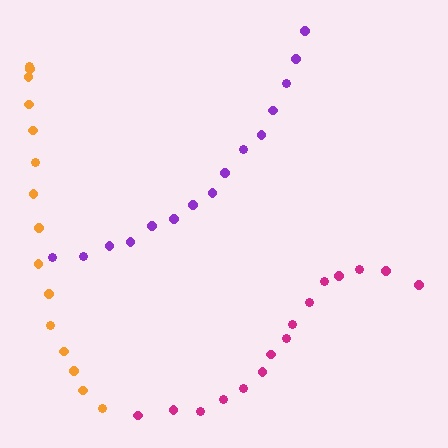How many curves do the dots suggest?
There are 3 distinct paths.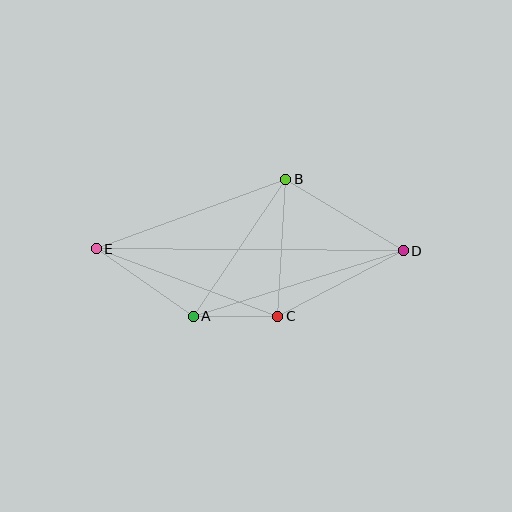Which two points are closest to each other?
Points A and C are closest to each other.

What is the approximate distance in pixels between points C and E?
The distance between C and E is approximately 193 pixels.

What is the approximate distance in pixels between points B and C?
The distance between B and C is approximately 137 pixels.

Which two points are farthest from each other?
Points D and E are farthest from each other.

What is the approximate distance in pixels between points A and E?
The distance between A and E is approximately 118 pixels.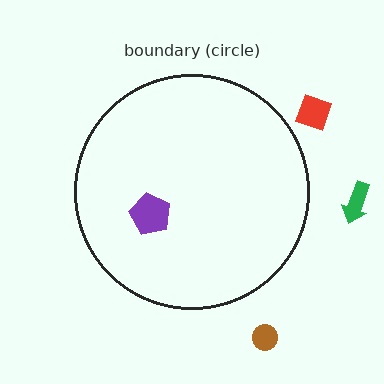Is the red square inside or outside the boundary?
Outside.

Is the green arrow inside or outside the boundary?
Outside.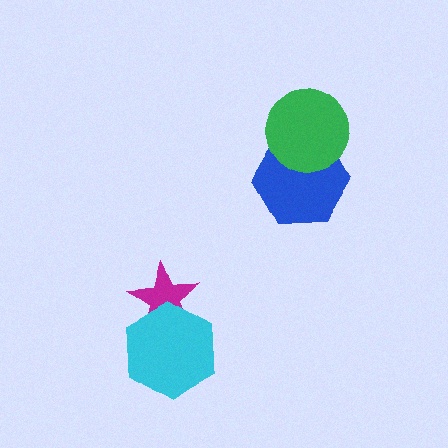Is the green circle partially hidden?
No, no other shape covers it.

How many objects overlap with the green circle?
1 object overlaps with the green circle.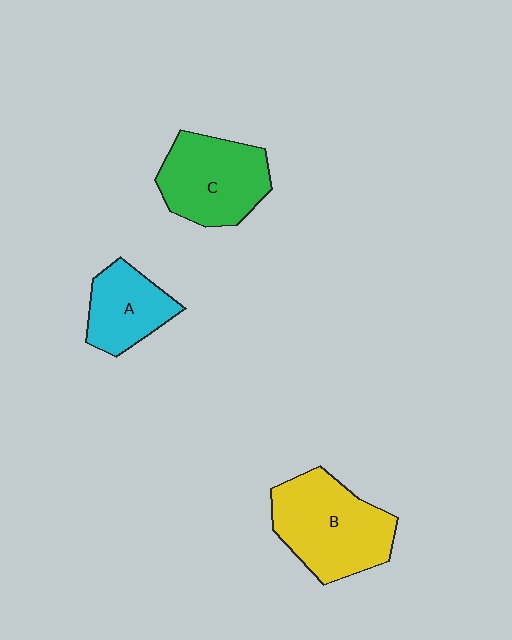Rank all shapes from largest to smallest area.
From largest to smallest: B (yellow), C (green), A (cyan).